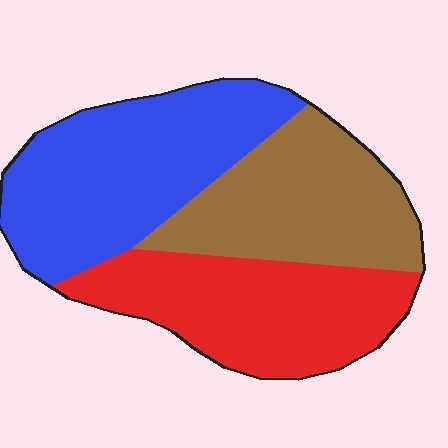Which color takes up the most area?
Blue, at roughly 40%.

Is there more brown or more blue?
Blue.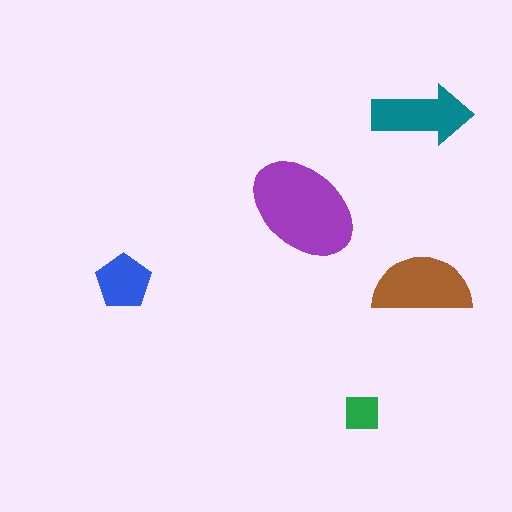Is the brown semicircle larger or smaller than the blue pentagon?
Larger.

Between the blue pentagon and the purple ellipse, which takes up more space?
The purple ellipse.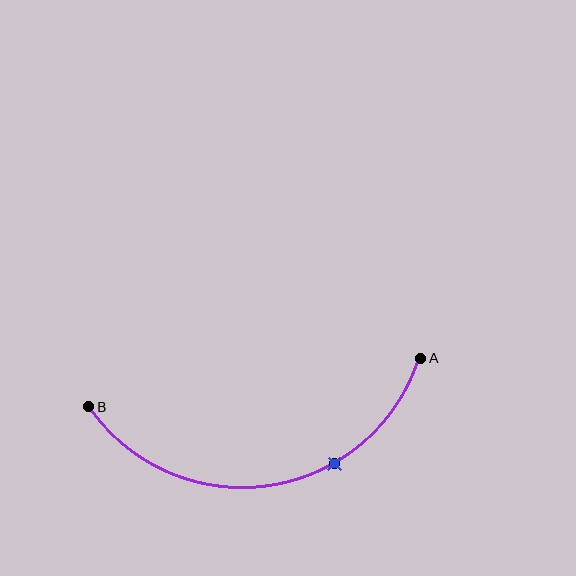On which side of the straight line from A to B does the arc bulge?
The arc bulges below the straight line connecting A and B.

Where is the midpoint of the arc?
The arc midpoint is the point on the curve farthest from the straight line joining A and B. It sits below that line.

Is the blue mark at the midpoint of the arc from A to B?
No. The blue mark lies on the arc but is closer to endpoint A. The arc midpoint would be at the point on the curve equidistant along the arc from both A and B.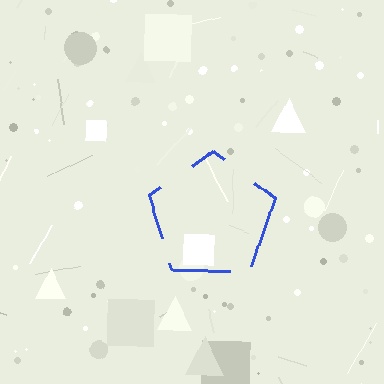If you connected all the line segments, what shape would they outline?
They would outline a pentagon.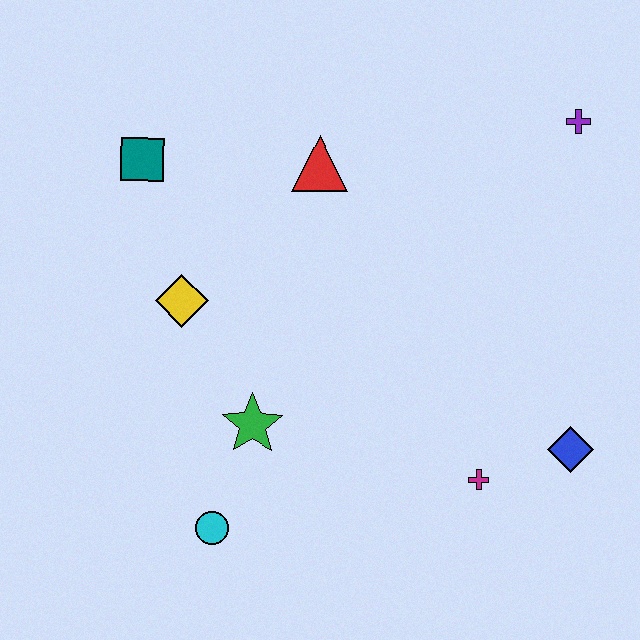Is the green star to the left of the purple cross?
Yes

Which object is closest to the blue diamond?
The magenta cross is closest to the blue diamond.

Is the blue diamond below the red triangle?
Yes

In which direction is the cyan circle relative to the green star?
The cyan circle is below the green star.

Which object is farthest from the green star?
The purple cross is farthest from the green star.